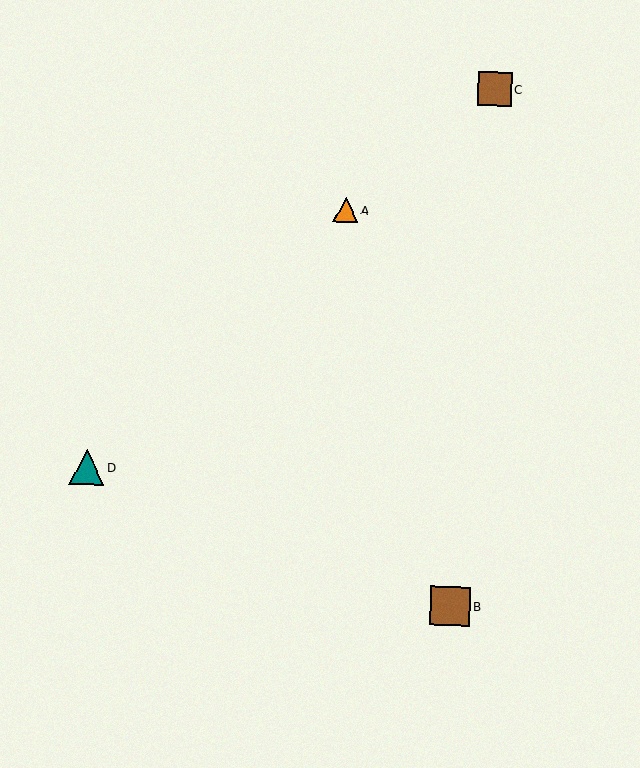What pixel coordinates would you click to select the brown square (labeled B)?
Click at (450, 606) to select the brown square B.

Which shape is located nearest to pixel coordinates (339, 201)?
The orange triangle (labeled A) at (346, 210) is nearest to that location.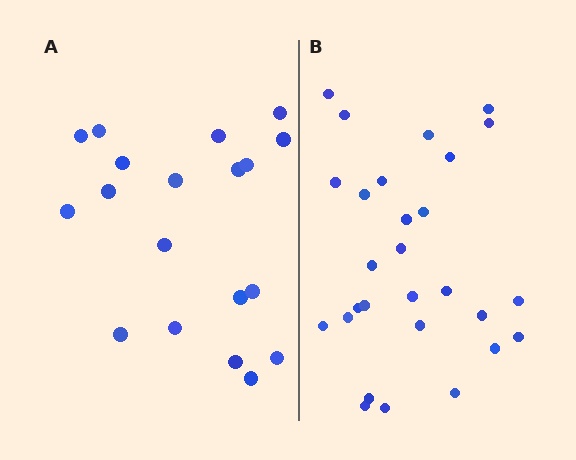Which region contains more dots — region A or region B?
Region B (the right region) has more dots.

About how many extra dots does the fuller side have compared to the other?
Region B has roughly 8 or so more dots than region A.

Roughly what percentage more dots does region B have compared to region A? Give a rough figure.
About 45% more.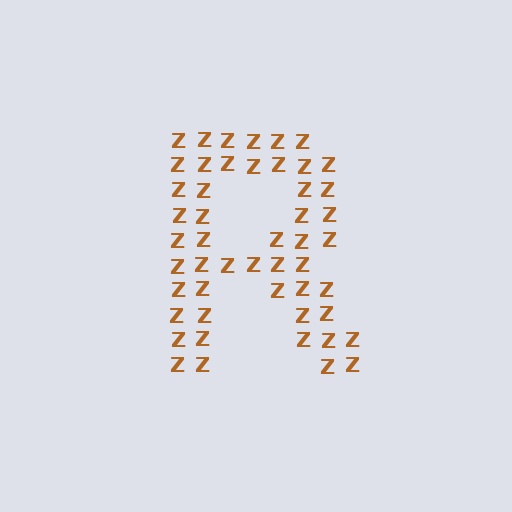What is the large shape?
The large shape is the letter R.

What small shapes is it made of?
It is made of small letter Z's.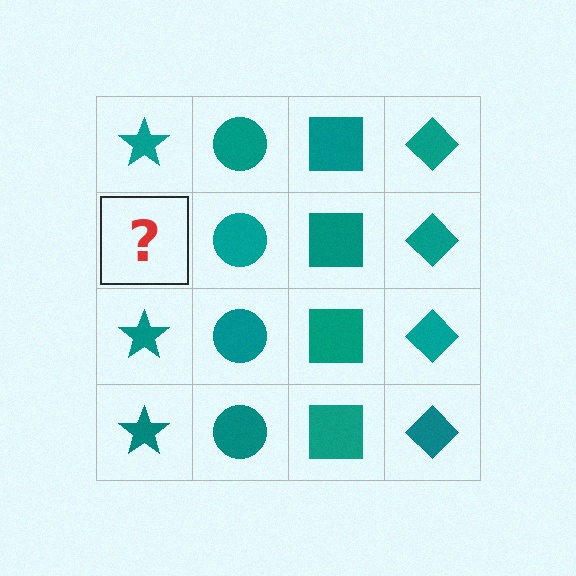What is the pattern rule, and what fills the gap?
The rule is that each column has a consistent shape. The gap should be filled with a teal star.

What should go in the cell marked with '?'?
The missing cell should contain a teal star.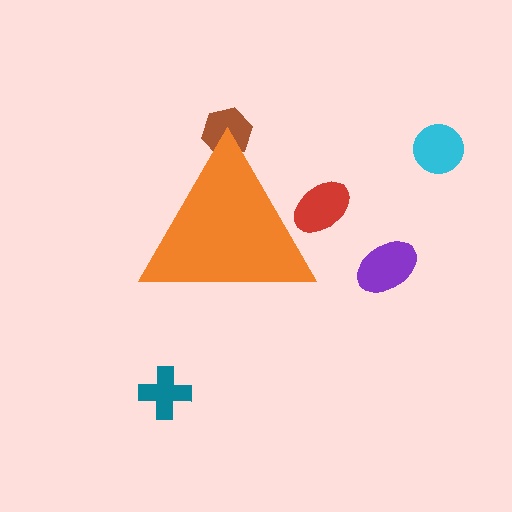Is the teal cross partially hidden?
No, the teal cross is fully visible.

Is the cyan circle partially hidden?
No, the cyan circle is fully visible.